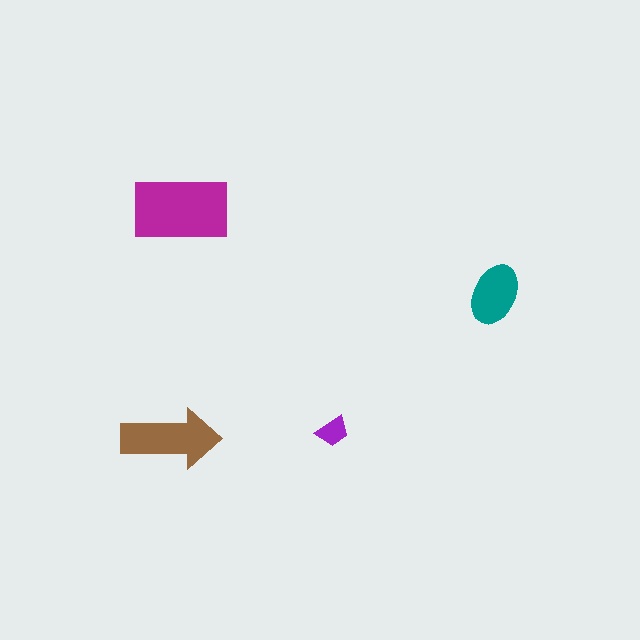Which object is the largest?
The magenta rectangle.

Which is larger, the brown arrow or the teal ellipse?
The brown arrow.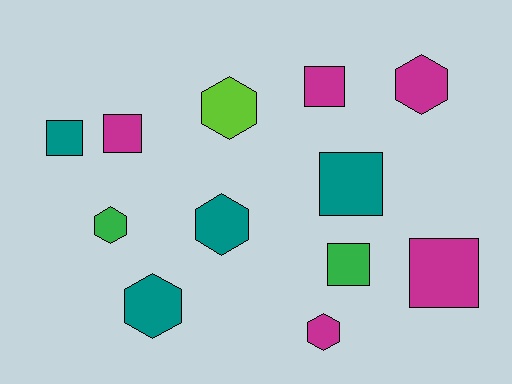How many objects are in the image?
There are 12 objects.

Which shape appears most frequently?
Square, with 6 objects.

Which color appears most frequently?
Magenta, with 5 objects.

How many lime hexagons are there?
There is 1 lime hexagon.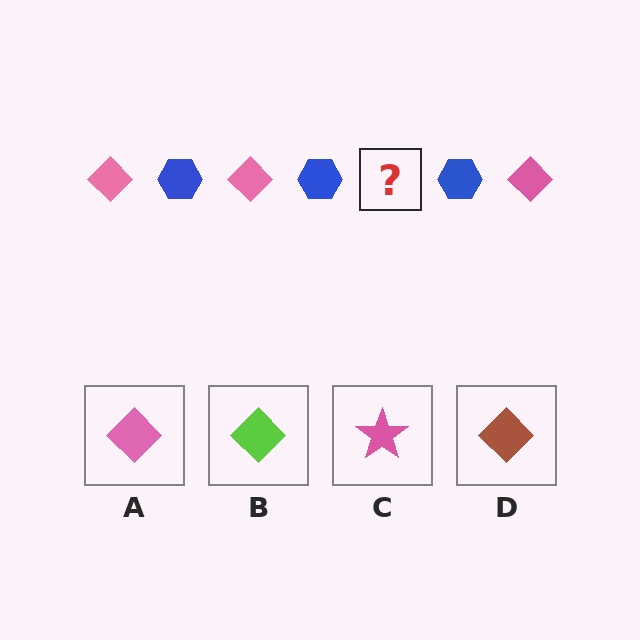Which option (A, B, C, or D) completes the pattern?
A.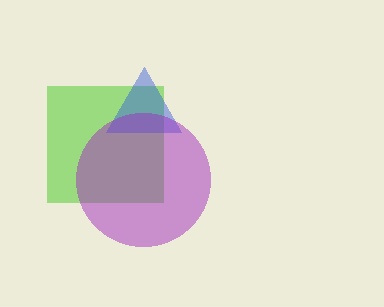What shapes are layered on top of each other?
The layered shapes are: a lime square, a blue triangle, a purple circle.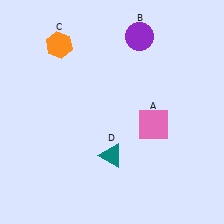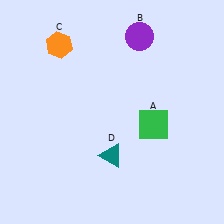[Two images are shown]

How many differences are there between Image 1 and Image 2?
There is 1 difference between the two images.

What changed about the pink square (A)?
In Image 1, A is pink. In Image 2, it changed to green.